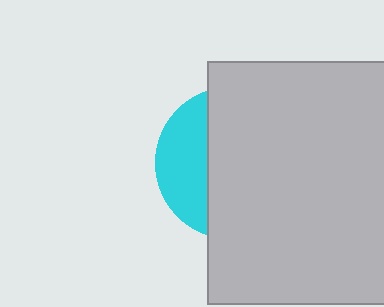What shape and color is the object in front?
The object in front is a light gray square.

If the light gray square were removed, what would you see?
You would see the complete cyan circle.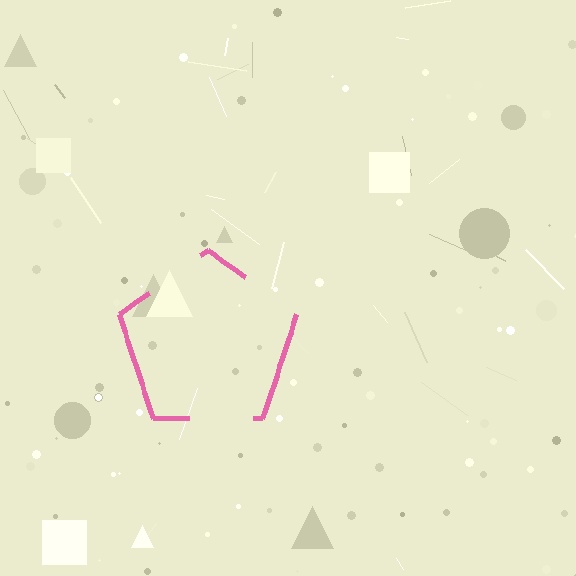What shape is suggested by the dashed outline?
The dashed outline suggests a pentagon.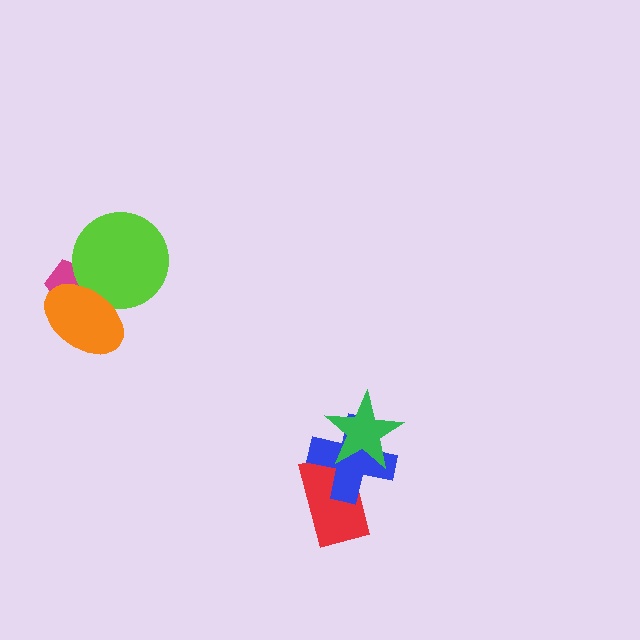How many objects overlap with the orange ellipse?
2 objects overlap with the orange ellipse.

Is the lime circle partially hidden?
Yes, it is partially covered by another shape.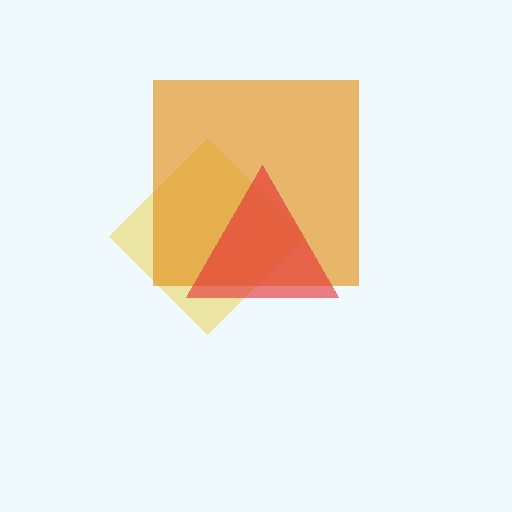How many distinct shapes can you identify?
There are 3 distinct shapes: a yellow diamond, an orange square, a red triangle.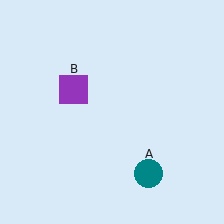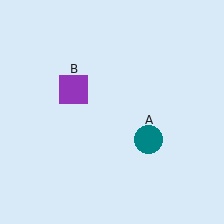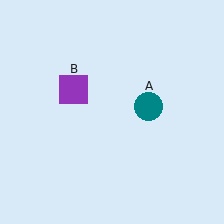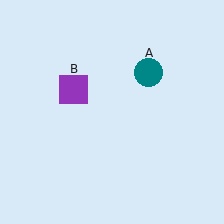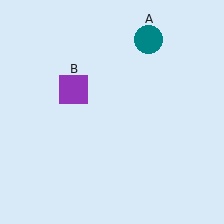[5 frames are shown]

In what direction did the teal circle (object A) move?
The teal circle (object A) moved up.